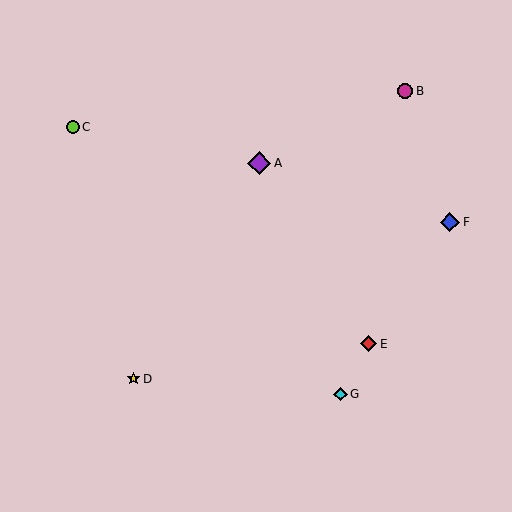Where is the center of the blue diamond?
The center of the blue diamond is at (450, 222).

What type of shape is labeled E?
Shape E is a red diamond.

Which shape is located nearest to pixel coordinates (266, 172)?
The purple diamond (labeled A) at (259, 163) is nearest to that location.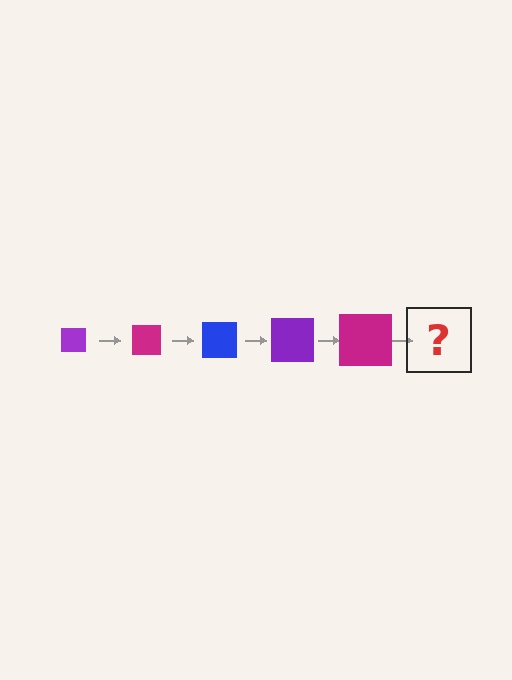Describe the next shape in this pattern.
It should be a blue square, larger than the previous one.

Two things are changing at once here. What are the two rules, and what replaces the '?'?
The two rules are that the square grows larger each step and the color cycles through purple, magenta, and blue. The '?' should be a blue square, larger than the previous one.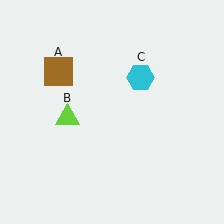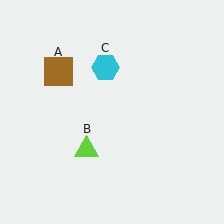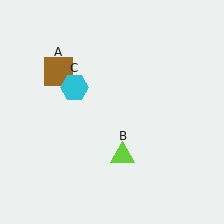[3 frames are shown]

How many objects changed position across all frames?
2 objects changed position: lime triangle (object B), cyan hexagon (object C).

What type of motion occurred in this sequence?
The lime triangle (object B), cyan hexagon (object C) rotated counterclockwise around the center of the scene.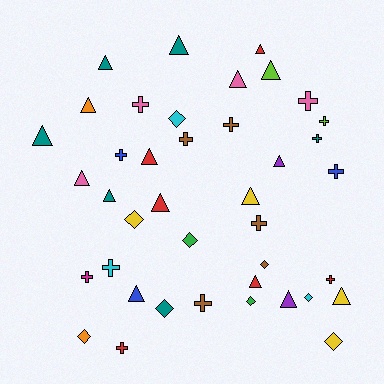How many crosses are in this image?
There are 14 crosses.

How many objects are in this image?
There are 40 objects.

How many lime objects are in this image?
There are 2 lime objects.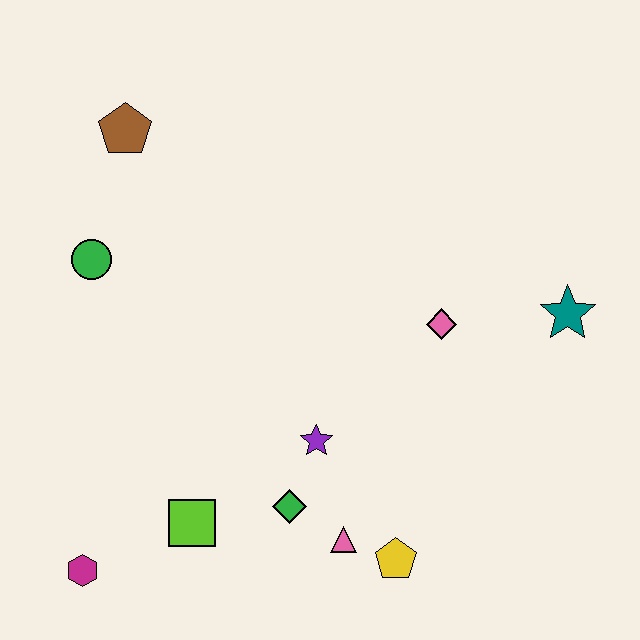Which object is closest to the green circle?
The brown pentagon is closest to the green circle.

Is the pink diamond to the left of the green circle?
No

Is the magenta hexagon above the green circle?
No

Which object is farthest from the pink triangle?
The brown pentagon is farthest from the pink triangle.